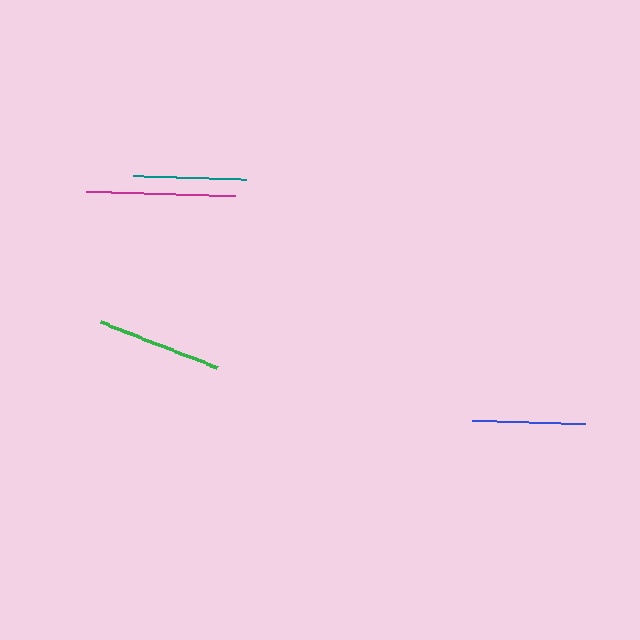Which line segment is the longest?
The magenta line is the longest at approximately 150 pixels.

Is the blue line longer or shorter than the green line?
The green line is longer than the blue line.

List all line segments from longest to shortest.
From longest to shortest: magenta, green, blue, teal.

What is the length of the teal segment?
The teal segment is approximately 113 pixels long.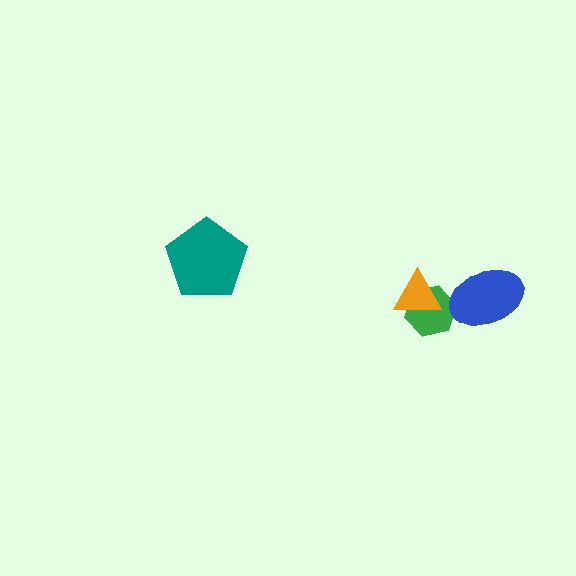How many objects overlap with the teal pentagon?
0 objects overlap with the teal pentagon.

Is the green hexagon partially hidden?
Yes, it is partially covered by another shape.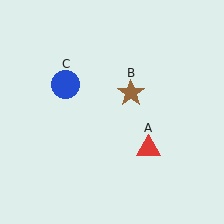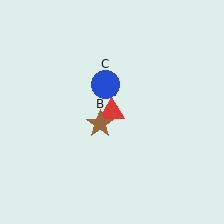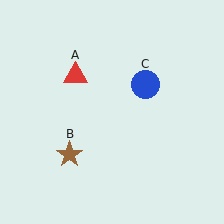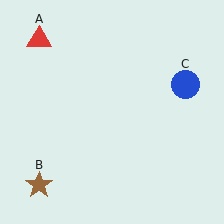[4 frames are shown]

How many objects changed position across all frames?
3 objects changed position: red triangle (object A), brown star (object B), blue circle (object C).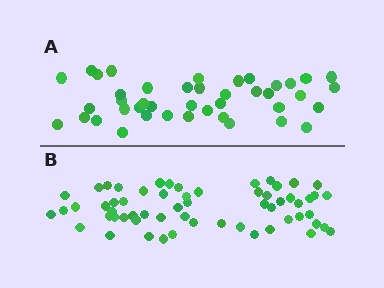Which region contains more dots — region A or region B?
Region B (the bottom region) has more dots.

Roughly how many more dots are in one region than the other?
Region B has approximately 20 more dots than region A.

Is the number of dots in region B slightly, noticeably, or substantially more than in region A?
Region B has noticeably more, but not dramatically so. The ratio is roughly 1.4 to 1.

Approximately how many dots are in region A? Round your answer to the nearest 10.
About 40 dots. (The exact count is 42, which rounds to 40.)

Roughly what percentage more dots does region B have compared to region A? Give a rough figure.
About 45% more.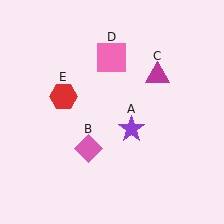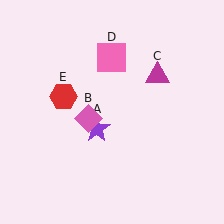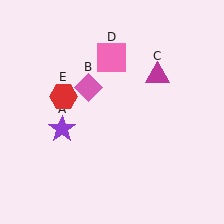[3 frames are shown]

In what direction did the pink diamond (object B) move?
The pink diamond (object B) moved up.